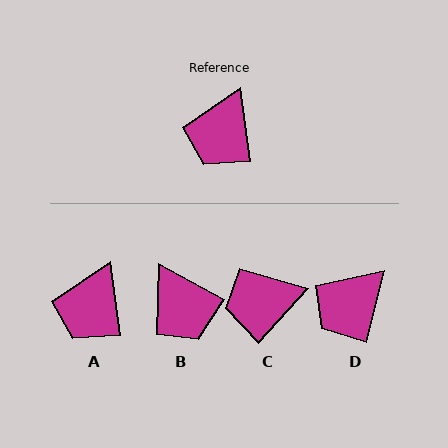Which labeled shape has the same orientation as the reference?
A.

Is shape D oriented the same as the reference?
No, it is off by about 21 degrees.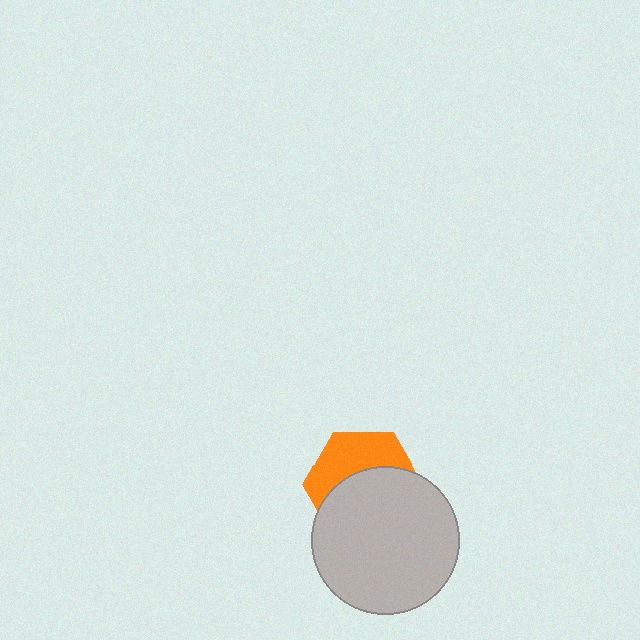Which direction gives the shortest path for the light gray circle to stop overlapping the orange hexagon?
Moving down gives the shortest separation.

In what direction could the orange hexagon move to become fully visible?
The orange hexagon could move up. That would shift it out from behind the light gray circle entirely.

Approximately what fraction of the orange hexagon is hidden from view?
Roughly 58% of the orange hexagon is hidden behind the light gray circle.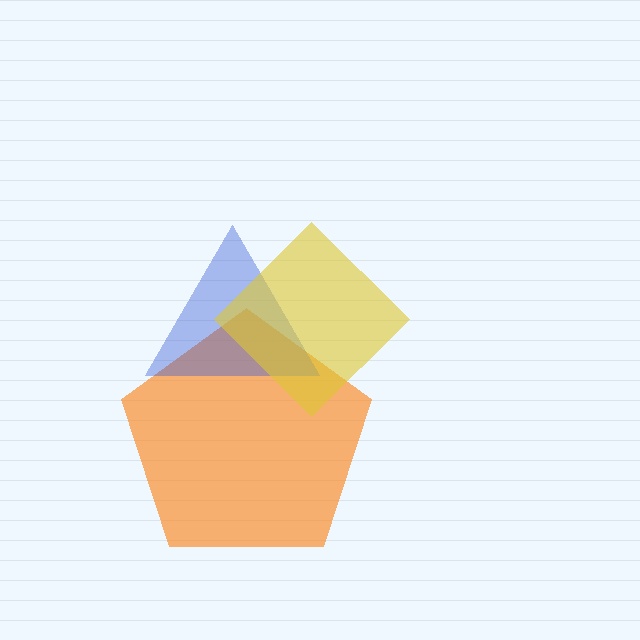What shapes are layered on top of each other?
The layered shapes are: an orange pentagon, a blue triangle, a yellow diamond.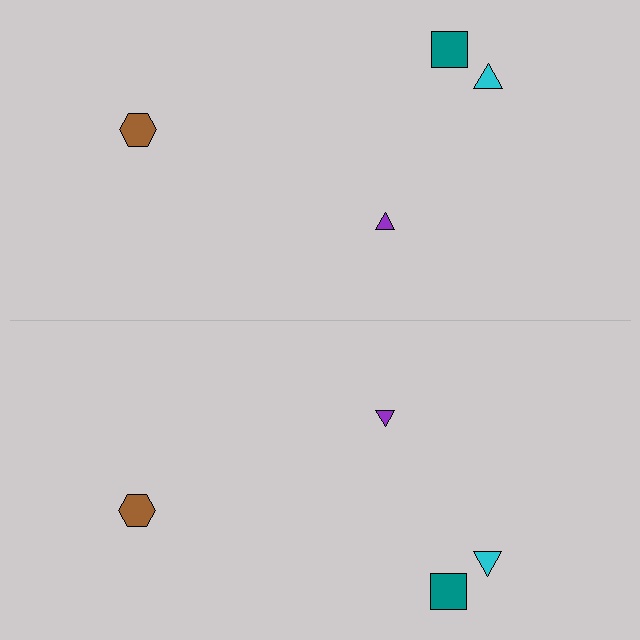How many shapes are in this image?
There are 8 shapes in this image.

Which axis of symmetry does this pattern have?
The pattern has a horizontal axis of symmetry running through the center of the image.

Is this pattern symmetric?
Yes, this pattern has bilateral (reflection) symmetry.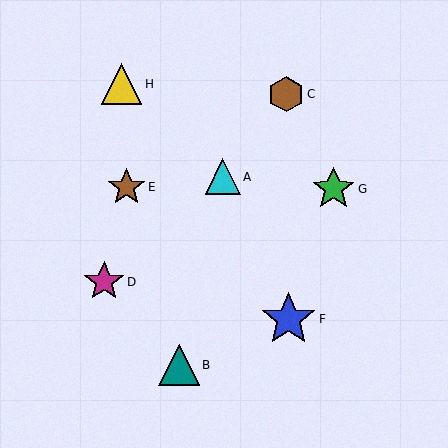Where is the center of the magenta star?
The center of the magenta star is at (104, 282).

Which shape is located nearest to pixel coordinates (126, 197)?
The brown star (labeled E) at (126, 187) is nearest to that location.